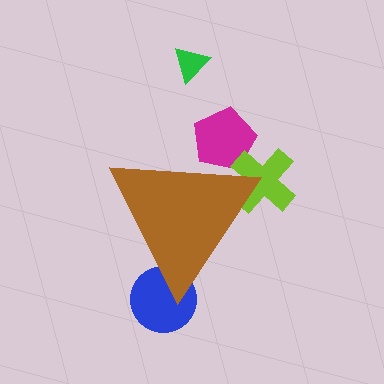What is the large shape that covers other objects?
A brown triangle.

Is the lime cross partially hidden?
Yes, the lime cross is partially hidden behind the brown triangle.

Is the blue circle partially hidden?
Yes, the blue circle is partially hidden behind the brown triangle.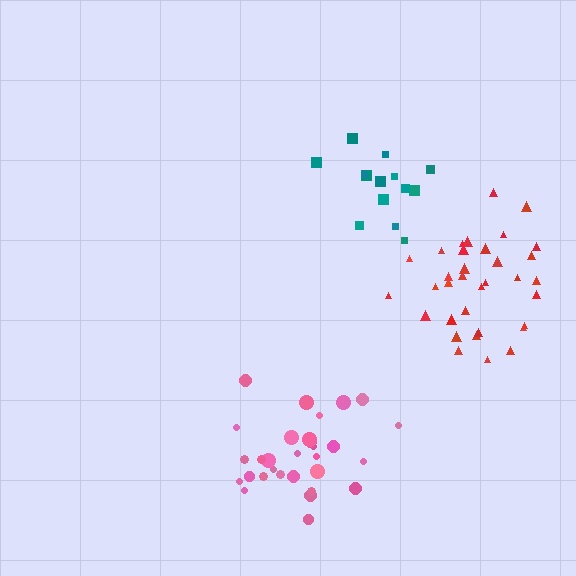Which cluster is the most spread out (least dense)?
Teal.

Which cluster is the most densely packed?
Pink.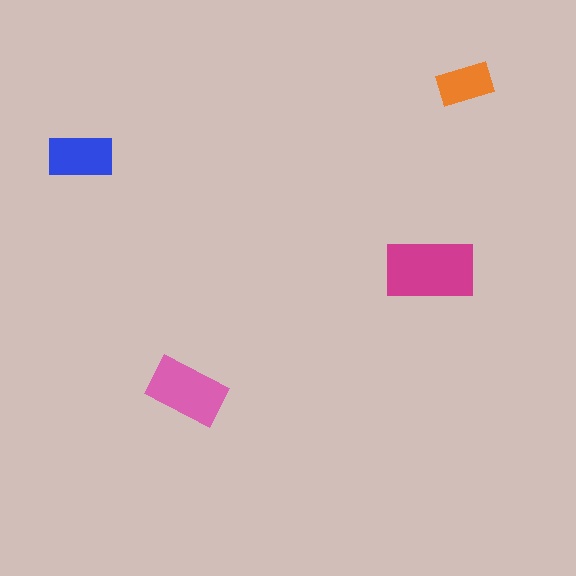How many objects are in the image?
There are 4 objects in the image.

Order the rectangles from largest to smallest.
the magenta one, the pink one, the blue one, the orange one.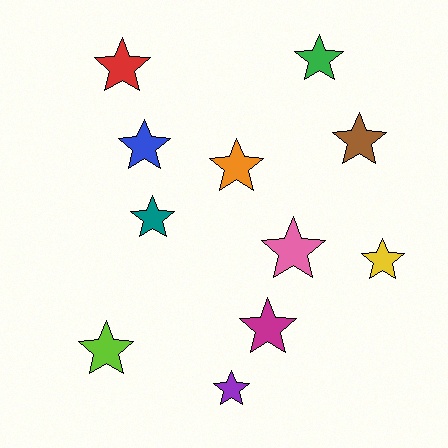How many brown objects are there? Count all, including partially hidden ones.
There is 1 brown object.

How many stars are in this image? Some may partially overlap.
There are 11 stars.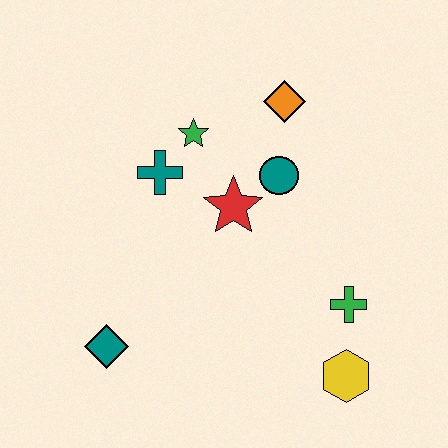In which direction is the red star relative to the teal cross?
The red star is to the right of the teal cross.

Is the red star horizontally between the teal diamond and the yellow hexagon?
Yes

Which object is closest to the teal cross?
The green star is closest to the teal cross.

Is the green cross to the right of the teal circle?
Yes